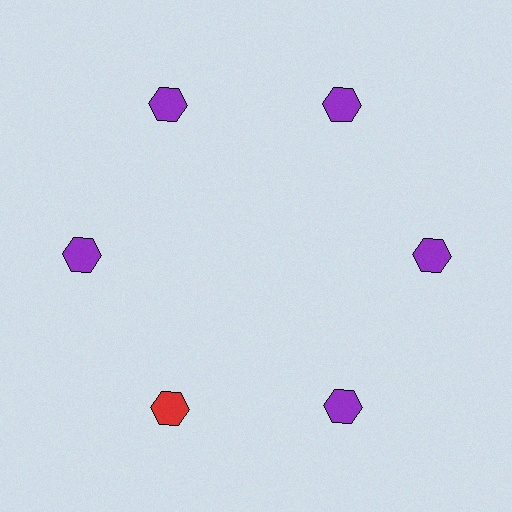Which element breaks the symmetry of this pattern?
The red hexagon at roughly the 7 o'clock position breaks the symmetry. All other shapes are purple hexagons.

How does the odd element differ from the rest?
It has a different color: red instead of purple.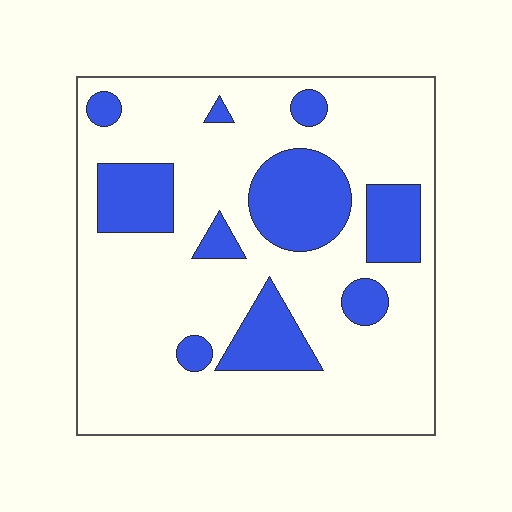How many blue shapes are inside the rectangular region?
10.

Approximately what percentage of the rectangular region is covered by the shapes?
Approximately 25%.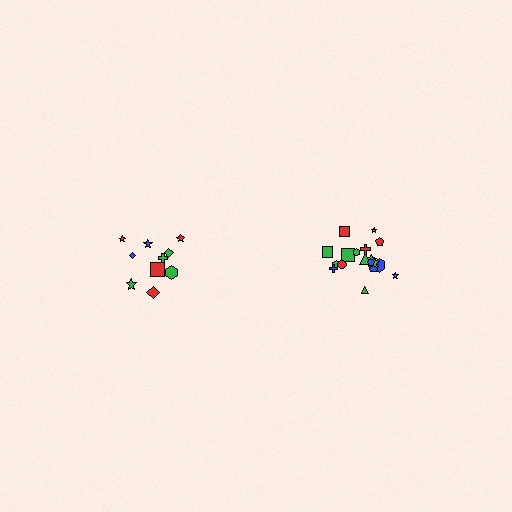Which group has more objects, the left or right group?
The right group.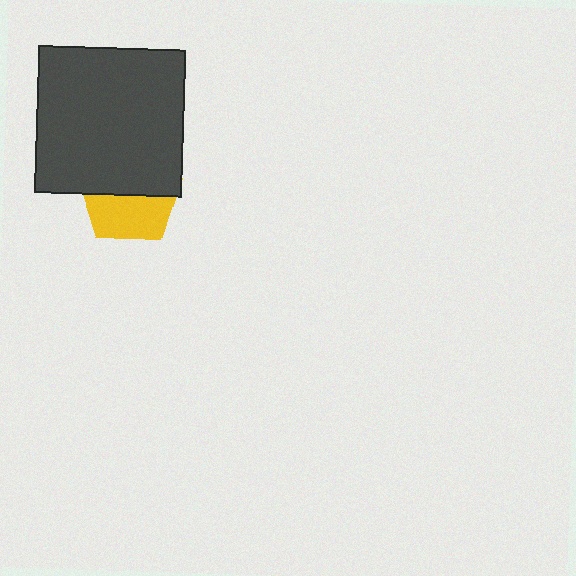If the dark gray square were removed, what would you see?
You would see the complete yellow pentagon.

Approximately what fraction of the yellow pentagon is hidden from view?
Roughly 55% of the yellow pentagon is hidden behind the dark gray square.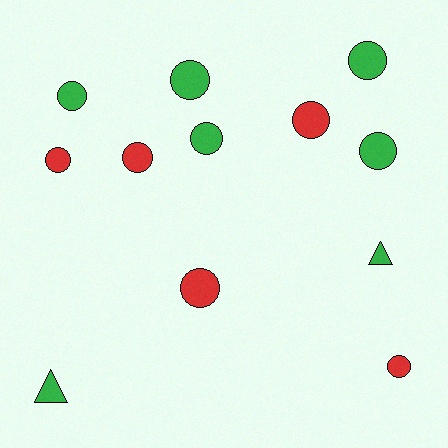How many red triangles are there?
There are no red triangles.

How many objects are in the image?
There are 12 objects.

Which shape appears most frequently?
Circle, with 10 objects.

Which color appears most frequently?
Green, with 7 objects.